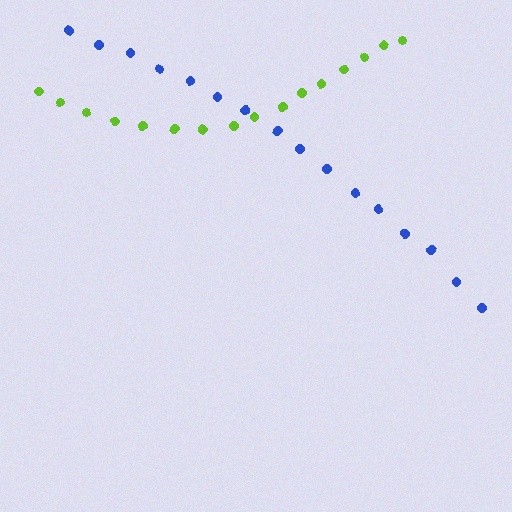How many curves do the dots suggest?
There are 2 distinct paths.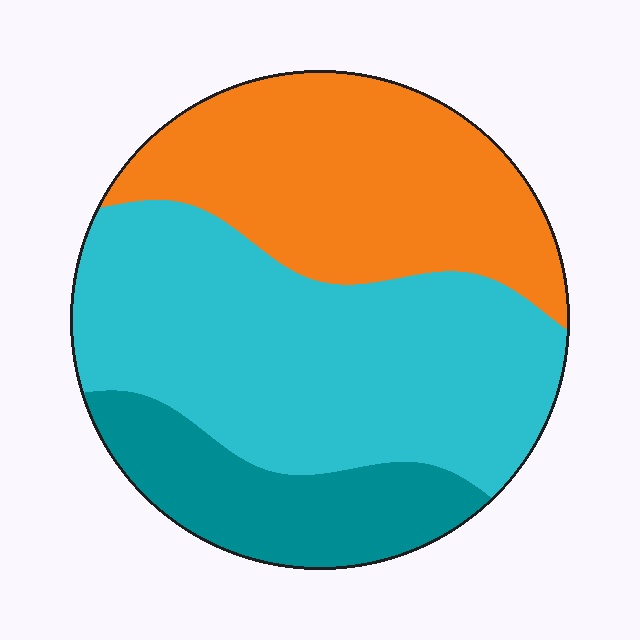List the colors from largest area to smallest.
From largest to smallest: cyan, orange, teal.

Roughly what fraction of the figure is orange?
Orange covers roughly 35% of the figure.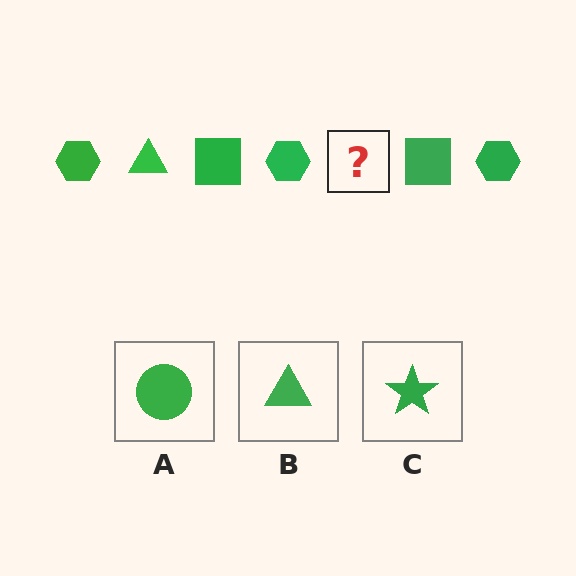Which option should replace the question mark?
Option B.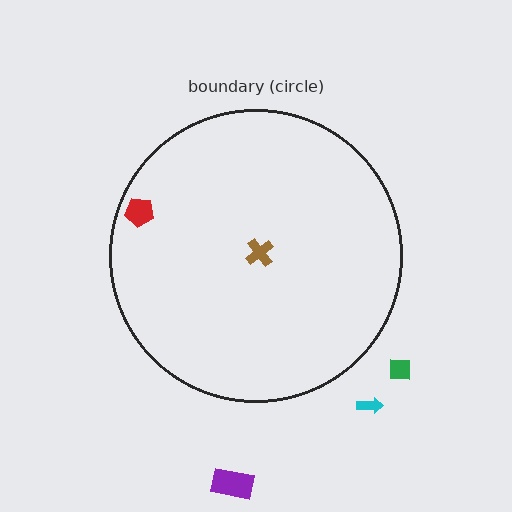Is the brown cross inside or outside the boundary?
Inside.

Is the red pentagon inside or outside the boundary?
Inside.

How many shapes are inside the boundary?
2 inside, 3 outside.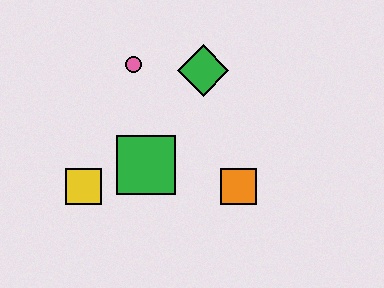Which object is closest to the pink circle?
The green diamond is closest to the pink circle.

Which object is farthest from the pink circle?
The orange square is farthest from the pink circle.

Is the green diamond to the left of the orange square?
Yes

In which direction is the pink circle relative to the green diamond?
The pink circle is to the left of the green diamond.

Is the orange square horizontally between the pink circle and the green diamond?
No